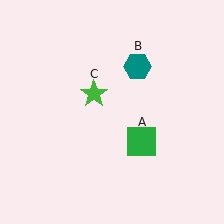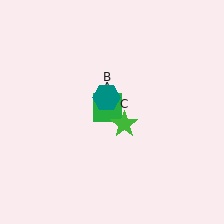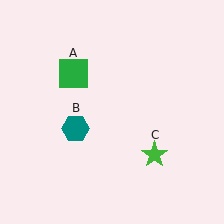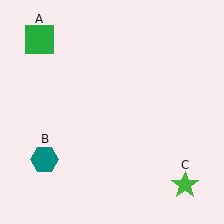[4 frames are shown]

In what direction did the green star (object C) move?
The green star (object C) moved down and to the right.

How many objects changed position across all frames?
3 objects changed position: green square (object A), teal hexagon (object B), green star (object C).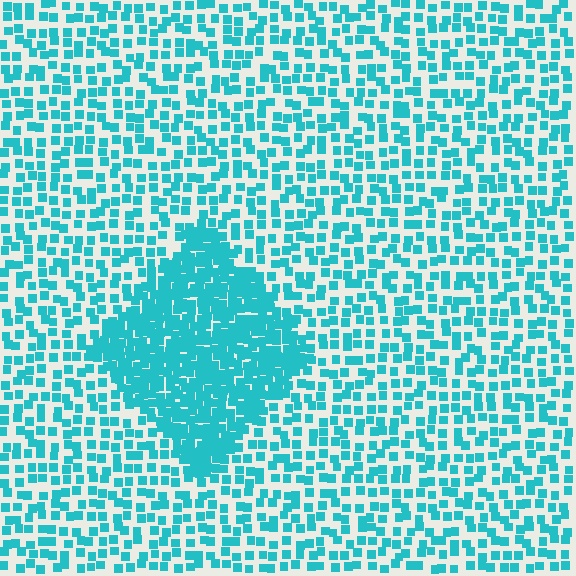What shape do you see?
I see a diamond.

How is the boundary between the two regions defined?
The boundary is defined by a change in element density (approximately 2.4x ratio). All elements are the same color, size, and shape.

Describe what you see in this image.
The image contains small cyan elements arranged at two different densities. A diamond-shaped region is visible where the elements are more densely packed than the surrounding area.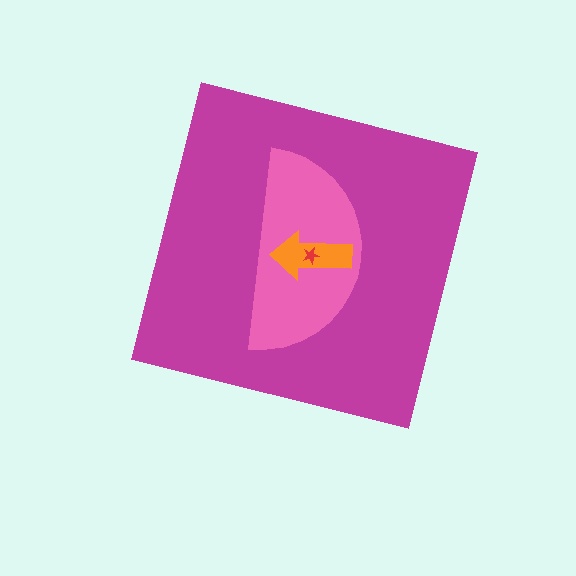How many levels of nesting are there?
4.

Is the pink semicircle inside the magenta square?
Yes.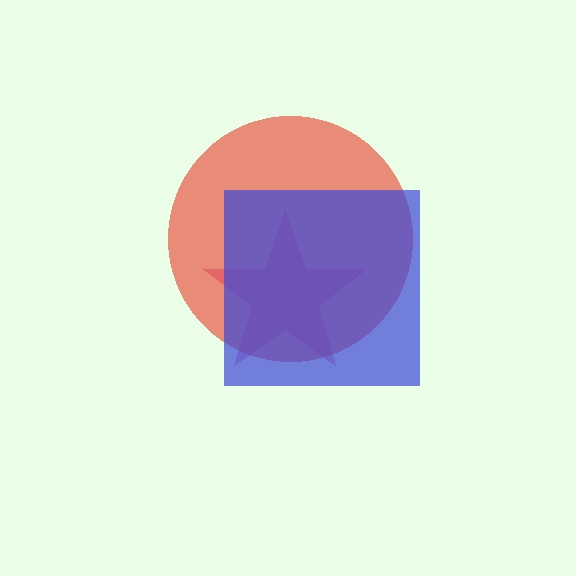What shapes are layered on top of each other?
The layered shapes are: a pink star, a red circle, a blue square.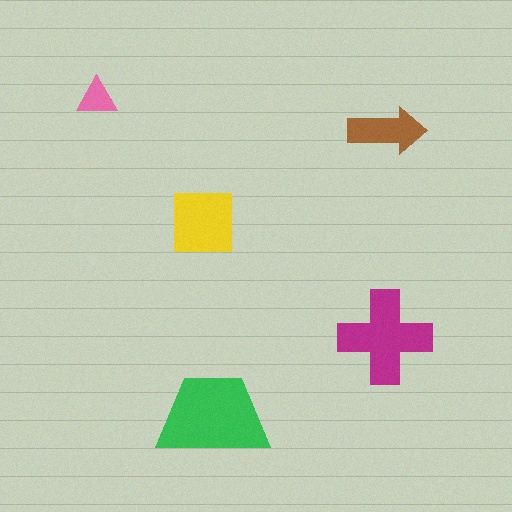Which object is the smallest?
The pink triangle.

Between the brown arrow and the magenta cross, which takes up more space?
The magenta cross.